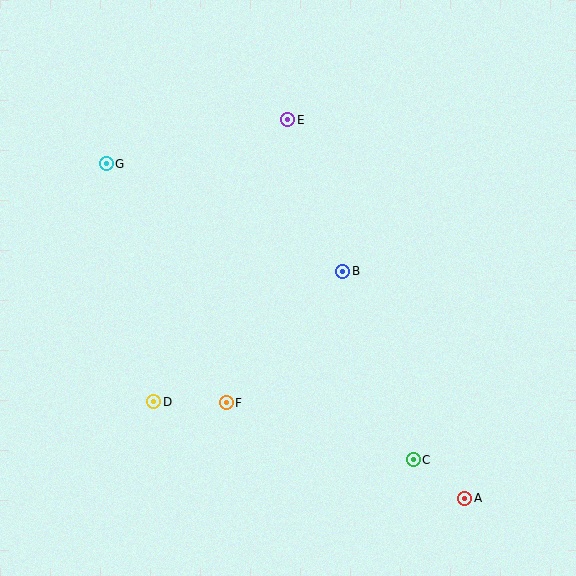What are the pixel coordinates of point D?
Point D is at (154, 402).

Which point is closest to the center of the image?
Point B at (343, 271) is closest to the center.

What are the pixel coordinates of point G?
Point G is at (106, 164).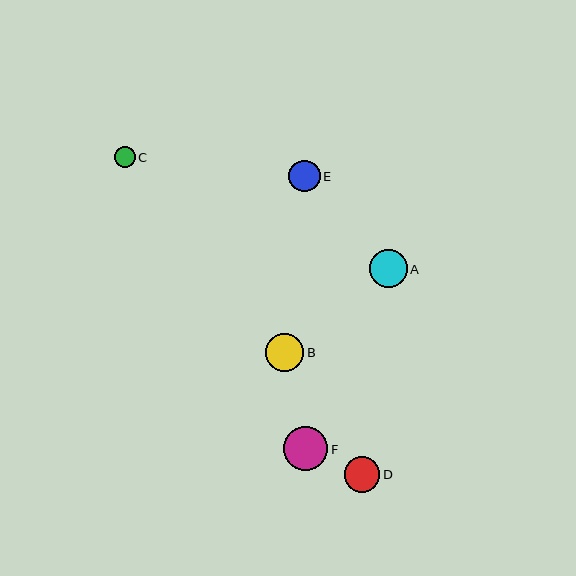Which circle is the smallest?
Circle C is the smallest with a size of approximately 21 pixels.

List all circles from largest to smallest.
From largest to smallest: F, A, B, D, E, C.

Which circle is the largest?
Circle F is the largest with a size of approximately 44 pixels.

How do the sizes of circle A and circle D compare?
Circle A and circle D are approximately the same size.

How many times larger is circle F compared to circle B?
Circle F is approximately 1.2 times the size of circle B.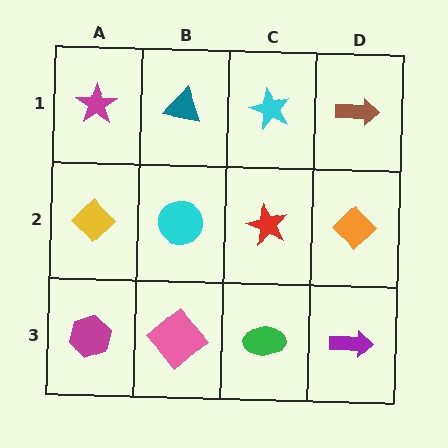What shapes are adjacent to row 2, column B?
A teal triangle (row 1, column B), a pink diamond (row 3, column B), a yellow diamond (row 2, column A), a red star (row 2, column C).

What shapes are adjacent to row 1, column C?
A red star (row 2, column C), a teal triangle (row 1, column B), a brown arrow (row 1, column D).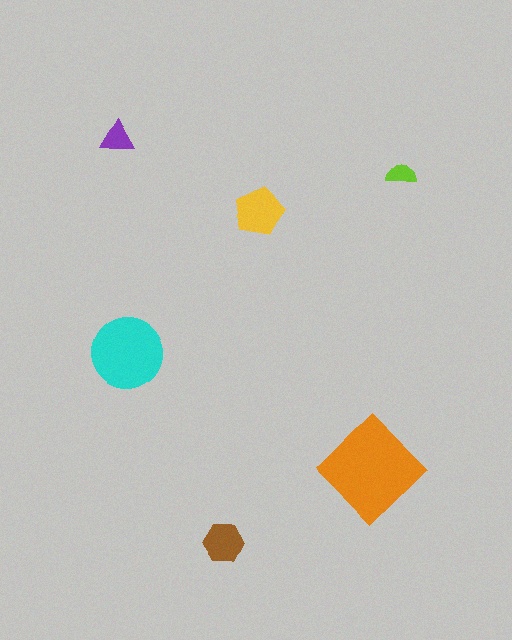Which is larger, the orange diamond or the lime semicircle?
The orange diamond.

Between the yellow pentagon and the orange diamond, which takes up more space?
The orange diamond.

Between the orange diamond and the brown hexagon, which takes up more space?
The orange diamond.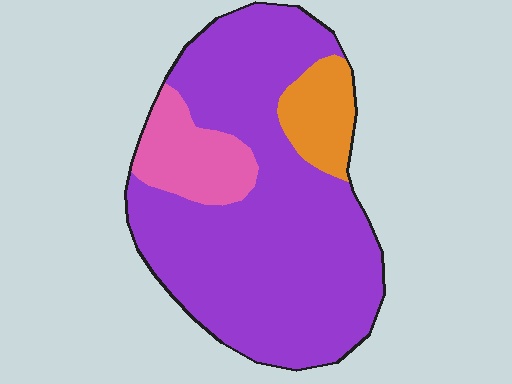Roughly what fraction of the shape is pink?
Pink covers about 15% of the shape.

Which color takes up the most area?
Purple, at roughly 75%.